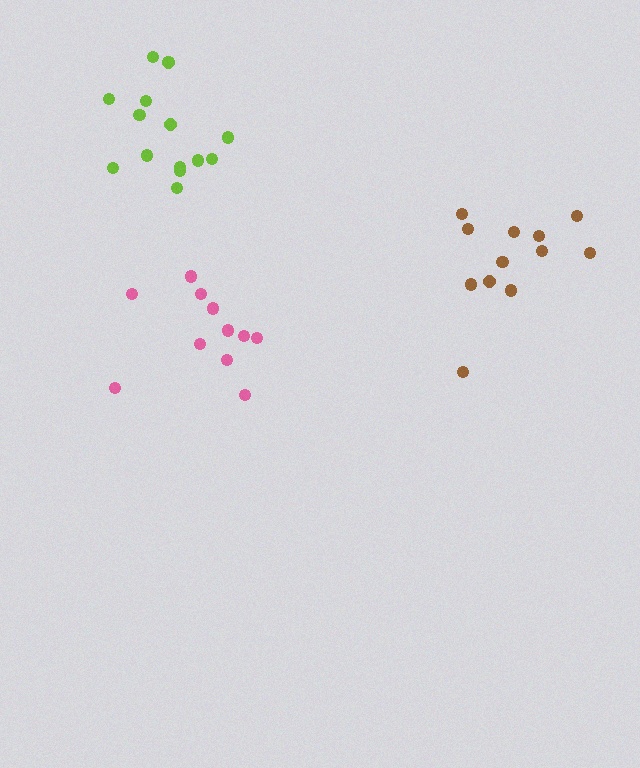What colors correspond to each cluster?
The clusters are colored: pink, lime, brown.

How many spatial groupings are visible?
There are 3 spatial groupings.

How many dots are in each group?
Group 1: 11 dots, Group 2: 15 dots, Group 3: 12 dots (38 total).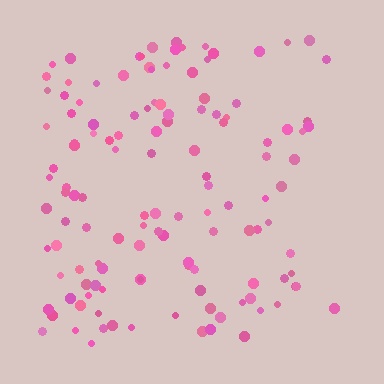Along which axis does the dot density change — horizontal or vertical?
Horizontal.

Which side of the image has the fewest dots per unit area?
The right.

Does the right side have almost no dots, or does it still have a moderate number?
Still a moderate number, just noticeably fewer than the left.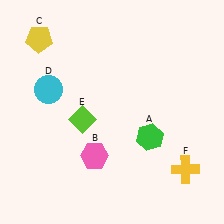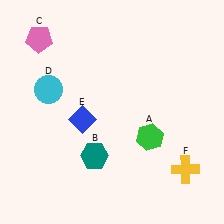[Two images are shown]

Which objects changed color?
B changed from pink to teal. C changed from yellow to pink. E changed from lime to blue.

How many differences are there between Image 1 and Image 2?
There are 3 differences between the two images.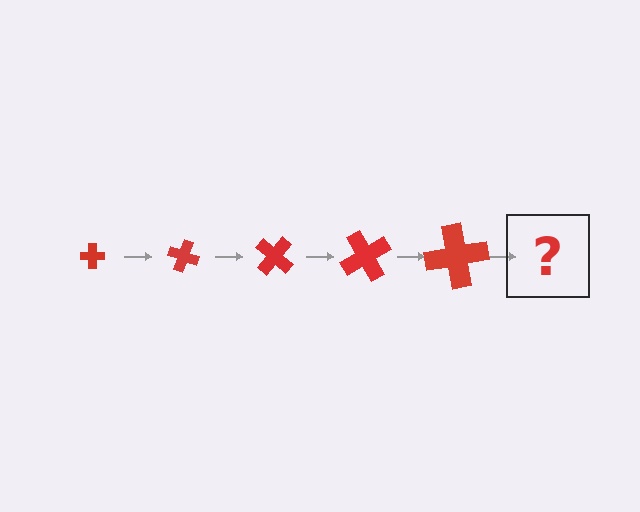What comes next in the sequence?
The next element should be a cross, larger than the previous one and rotated 100 degrees from the start.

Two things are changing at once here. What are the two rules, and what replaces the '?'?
The two rules are that the cross grows larger each step and it rotates 20 degrees each step. The '?' should be a cross, larger than the previous one and rotated 100 degrees from the start.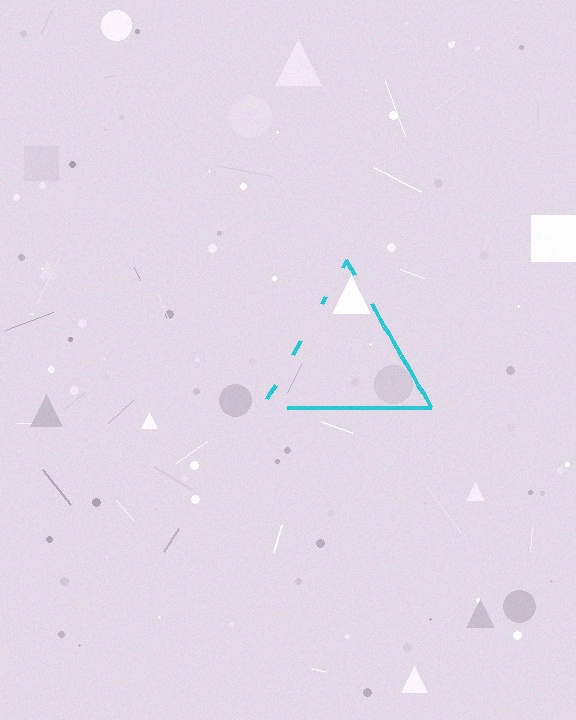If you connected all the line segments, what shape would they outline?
They would outline a triangle.